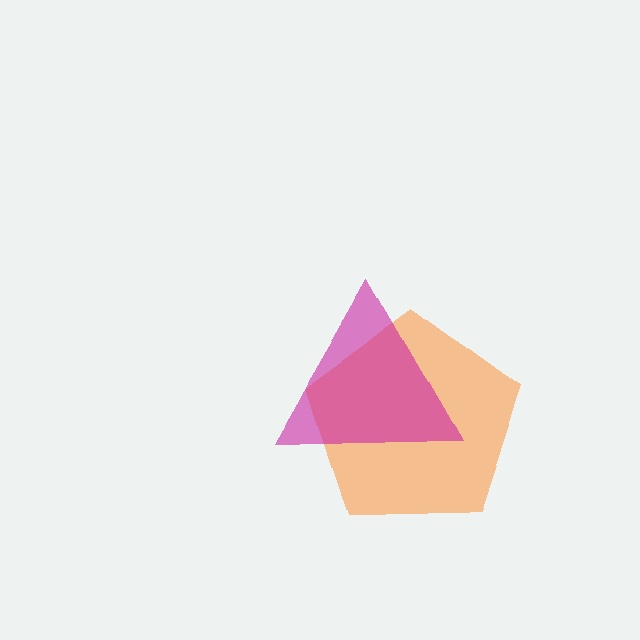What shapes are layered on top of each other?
The layered shapes are: an orange pentagon, a magenta triangle.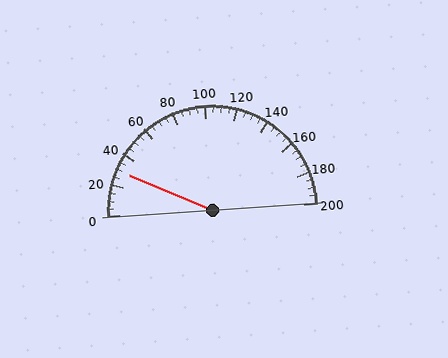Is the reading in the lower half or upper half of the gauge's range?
The reading is in the lower half of the range (0 to 200).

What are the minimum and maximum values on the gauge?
The gauge ranges from 0 to 200.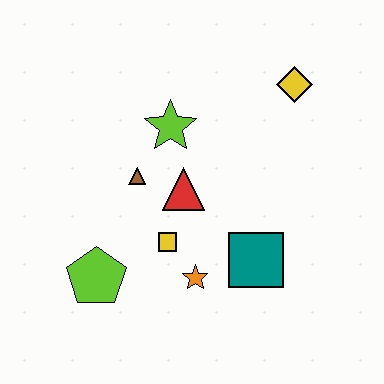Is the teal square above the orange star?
Yes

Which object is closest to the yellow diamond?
The lime star is closest to the yellow diamond.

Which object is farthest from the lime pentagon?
The yellow diamond is farthest from the lime pentagon.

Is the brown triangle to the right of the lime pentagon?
Yes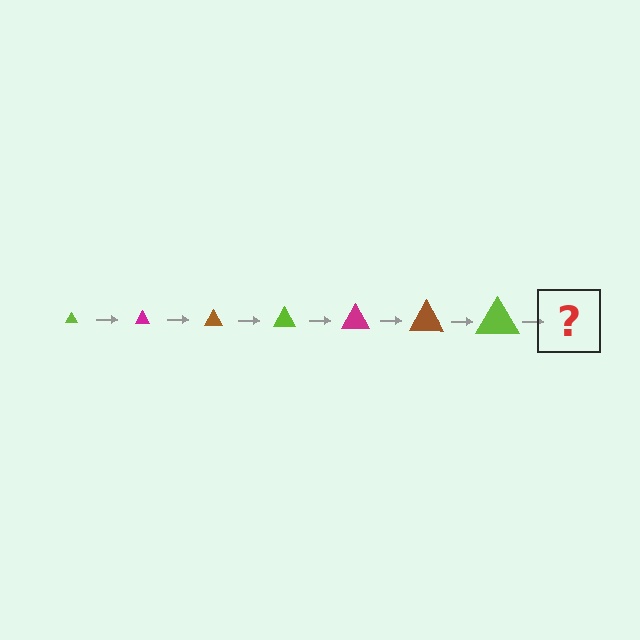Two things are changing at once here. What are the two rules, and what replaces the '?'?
The two rules are that the triangle grows larger each step and the color cycles through lime, magenta, and brown. The '?' should be a magenta triangle, larger than the previous one.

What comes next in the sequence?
The next element should be a magenta triangle, larger than the previous one.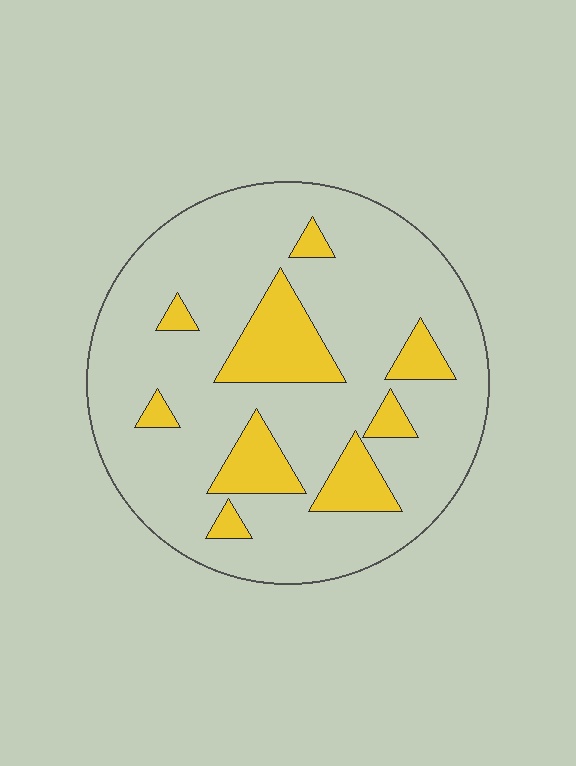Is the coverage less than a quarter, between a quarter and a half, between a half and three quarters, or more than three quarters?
Less than a quarter.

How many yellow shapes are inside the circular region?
9.